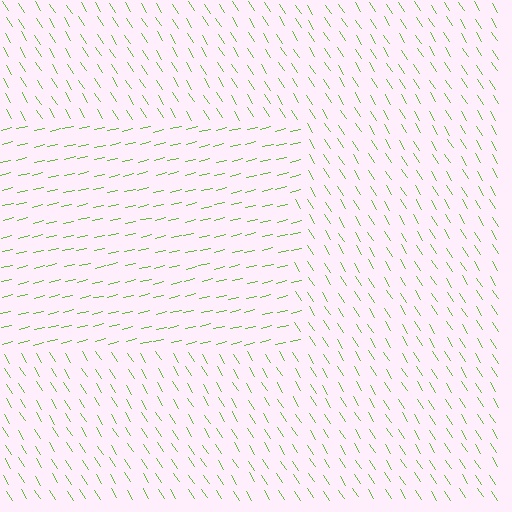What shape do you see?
I see a rectangle.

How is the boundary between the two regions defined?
The boundary is defined purely by a change in line orientation (approximately 71 degrees difference). All lines are the same color and thickness.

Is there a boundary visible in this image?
Yes, there is a texture boundary formed by a change in line orientation.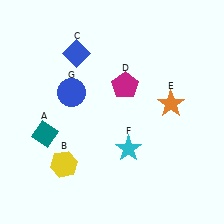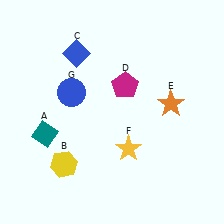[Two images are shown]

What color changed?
The star (F) changed from cyan in Image 1 to yellow in Image 2.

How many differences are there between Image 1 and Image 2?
There is 1 difference between the two images.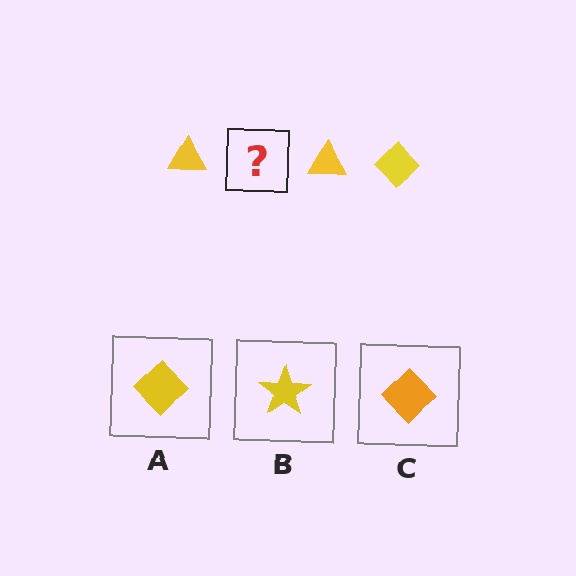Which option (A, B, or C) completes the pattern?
A.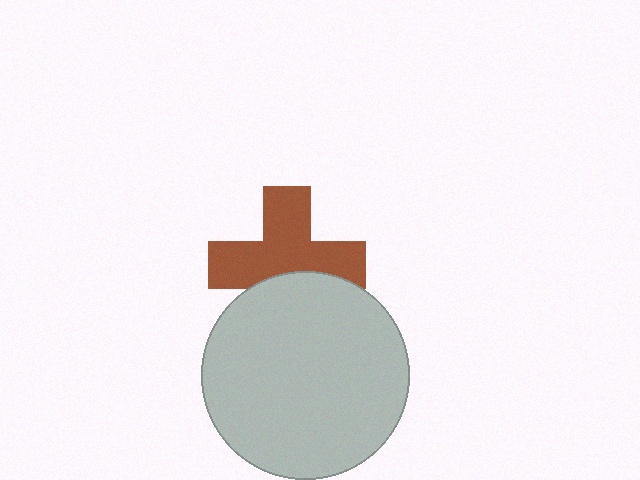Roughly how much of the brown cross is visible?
Most of it is visible (roughly 68%).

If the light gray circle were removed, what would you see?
You would see the complete brown cross.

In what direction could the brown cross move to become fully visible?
The brown cross could move up. That would shift it out from behind the light gray circle entirely.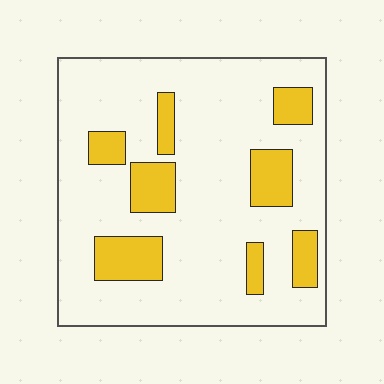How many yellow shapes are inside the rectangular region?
8.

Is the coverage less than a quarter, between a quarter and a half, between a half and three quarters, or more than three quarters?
Less than a quarter.